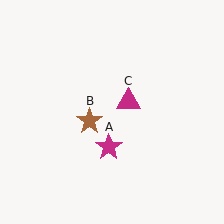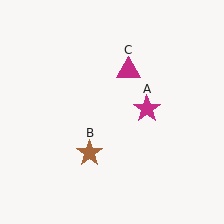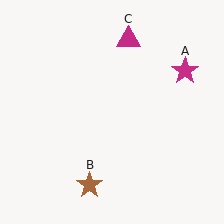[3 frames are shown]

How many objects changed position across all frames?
3 objects changed position: magenta star (object A), brown star (object B), magenta triangle (object C).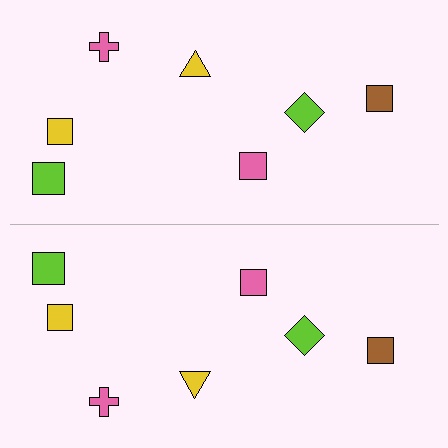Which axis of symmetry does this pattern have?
The pattern has a horizontal axis of symmetry running through the center of the image.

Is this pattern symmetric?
Yes, this pattern has bilateral (reflection) symmetry.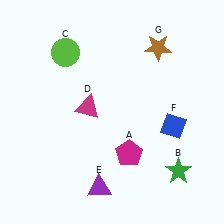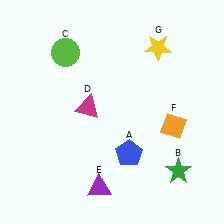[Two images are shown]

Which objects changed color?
A changed from magenta to blue. F changed from blue to orange. G changed from brown to yellow.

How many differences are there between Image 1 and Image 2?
There are 3 differences between the two images.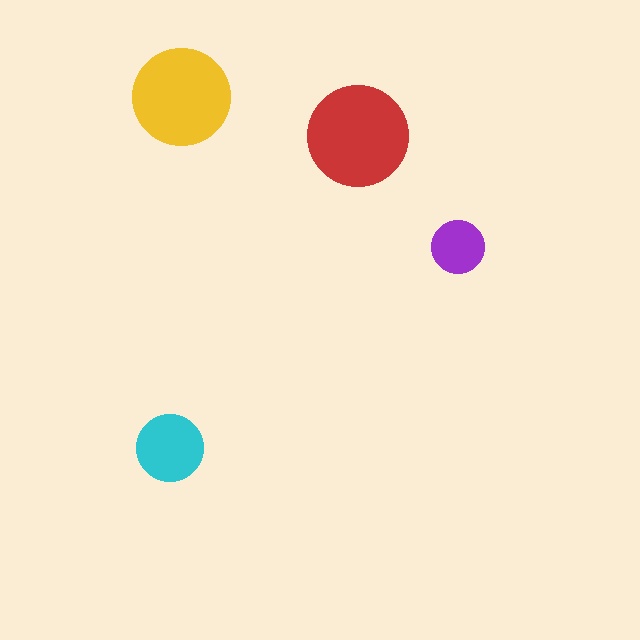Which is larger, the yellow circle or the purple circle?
The yellow one.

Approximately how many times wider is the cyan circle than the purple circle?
About 1.5 times wider.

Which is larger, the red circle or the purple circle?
The red one.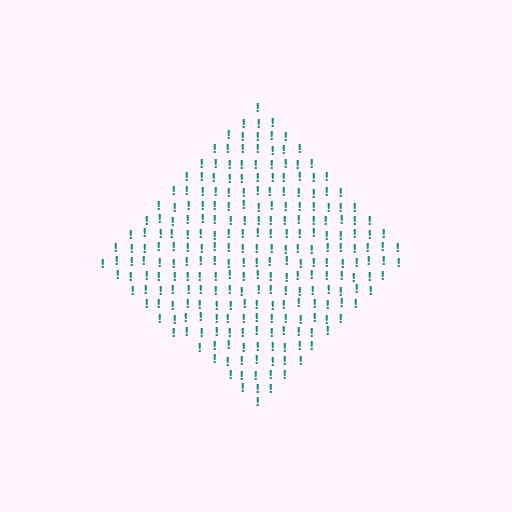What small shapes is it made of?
It is made of small exclamation marks.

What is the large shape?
The large shape is a diamond.